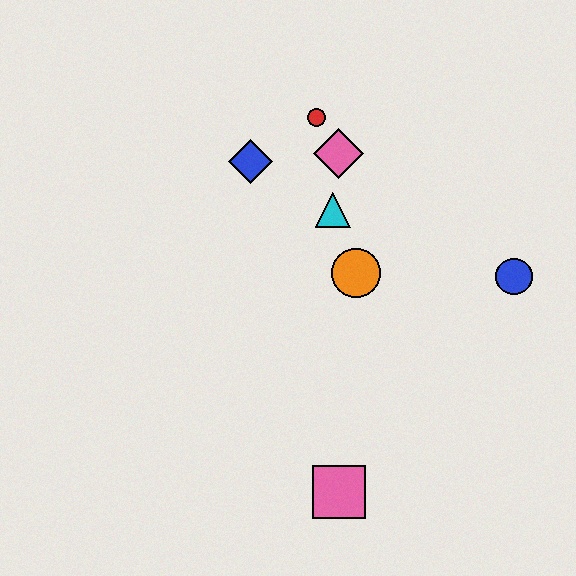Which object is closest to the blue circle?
The orange circle is closest to the blue circle.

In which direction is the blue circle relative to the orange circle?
The blue circle is to the right of the orange circle.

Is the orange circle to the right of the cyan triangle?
Yes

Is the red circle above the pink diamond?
Yes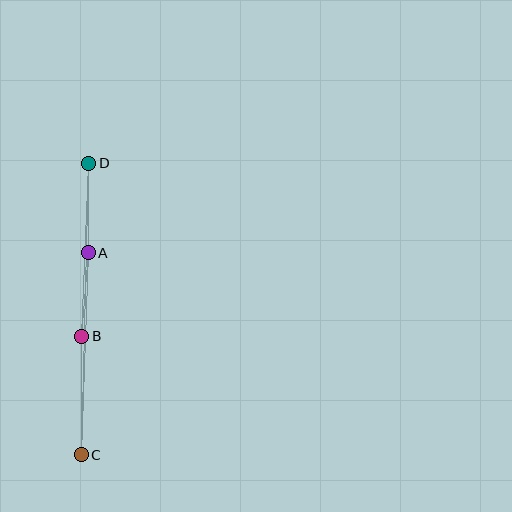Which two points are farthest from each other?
Points C and D are farthest from each other.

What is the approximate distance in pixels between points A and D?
The distance between A and D is approximately 90 pixels.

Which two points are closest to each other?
Points A and B are closest to each other.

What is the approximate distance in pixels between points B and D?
The distance between B and D is approximately 174 pixels.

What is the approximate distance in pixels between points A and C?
The distance between A and C is approximately 202 pixels.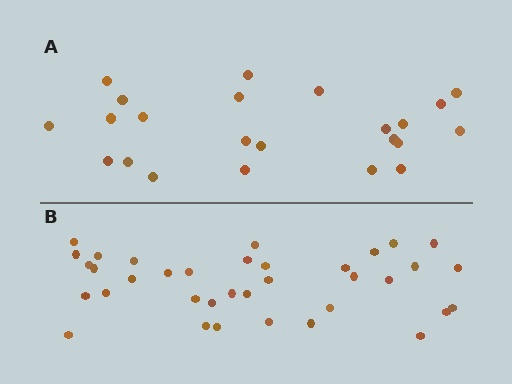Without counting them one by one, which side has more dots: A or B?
Region B (the bottom region) has more dots.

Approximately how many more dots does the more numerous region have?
Region B has approximately 15 more dots than region A.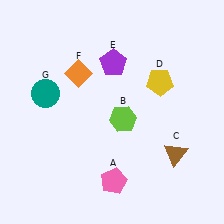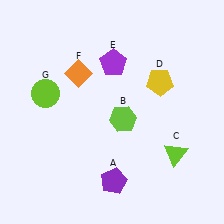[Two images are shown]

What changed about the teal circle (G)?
In Image 1, G is teal. In Image 2, it changed to lime.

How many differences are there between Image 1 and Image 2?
There are 3 differences between the two images.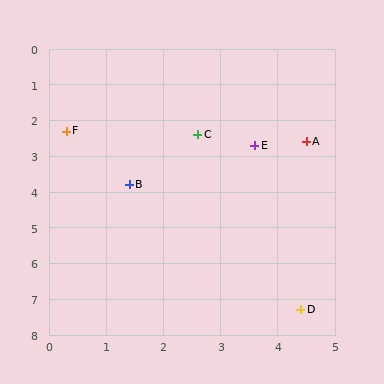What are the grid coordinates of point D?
Point D is at approximately (4.4, 7.3).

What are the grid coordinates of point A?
Point A is at approximately (4.5, 2.6).